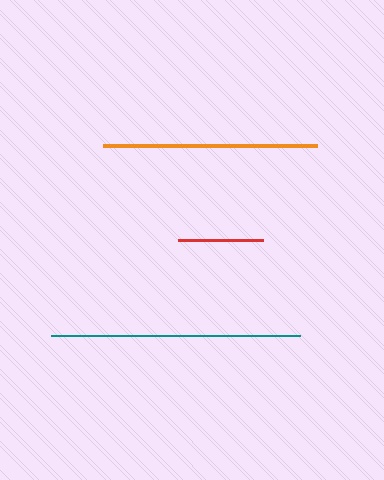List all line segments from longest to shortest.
From longest to shortest: teal, orange, red.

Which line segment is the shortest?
The red line is the shortest at approximately 85 pixels.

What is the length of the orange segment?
The orange segment is approximately 213 pixels long.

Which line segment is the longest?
The teal line is the longest at approximately 250 pixels.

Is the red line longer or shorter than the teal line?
The teal line is longer than the red line.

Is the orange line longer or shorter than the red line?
The orange line is longer than the red line.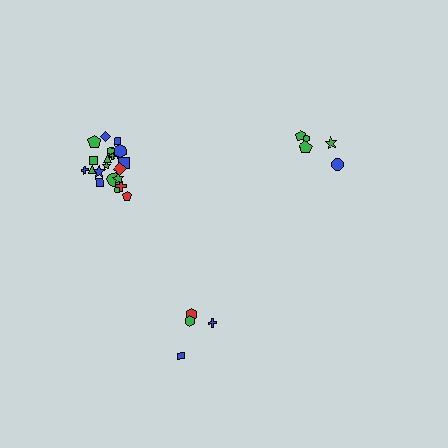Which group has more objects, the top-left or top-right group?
The top-left group.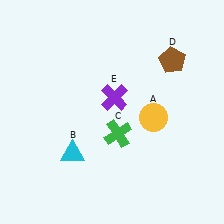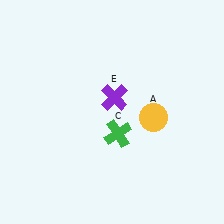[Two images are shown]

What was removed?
The brown pentagon (D), the cyan triangle (B) were removed in Image 2.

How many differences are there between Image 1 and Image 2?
There are 2 differences between the two images.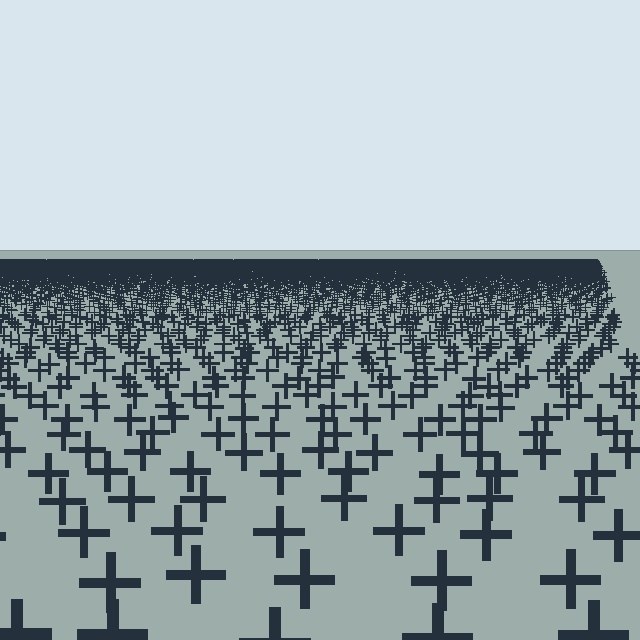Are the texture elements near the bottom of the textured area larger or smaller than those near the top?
Larger. Near the bottom, elements are closer to the viewer and appear at a bigger on-screen size.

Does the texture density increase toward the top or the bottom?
Density increases toward the top.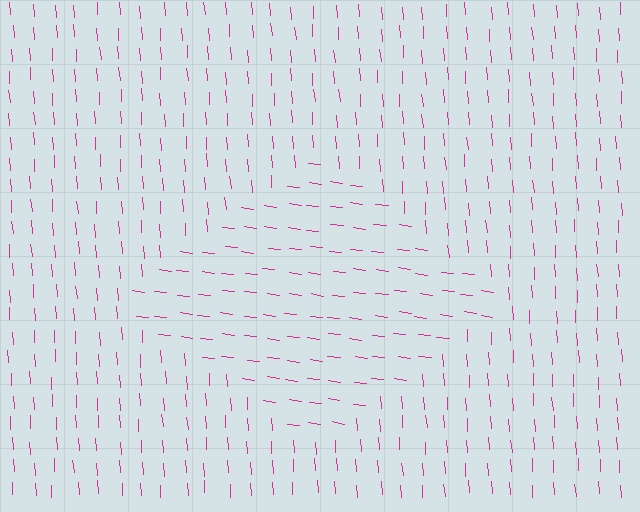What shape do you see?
I see a diamond.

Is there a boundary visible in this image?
Yes, there is a texture boundary formed by a change in line orientation.